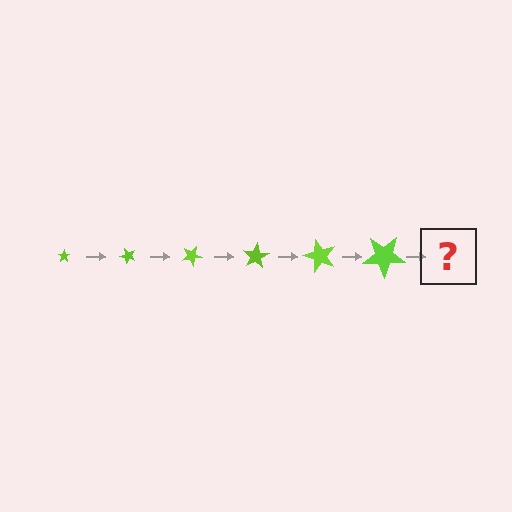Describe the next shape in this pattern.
It should be a star, larger than the previous one and rotated 300 degrees from the start.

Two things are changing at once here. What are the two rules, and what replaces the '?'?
The two rules are that the star grows larger each step and it rotates 50 degrees each step. The '?' should be a star, larger than the previous one and rotated 300 degrees from the start.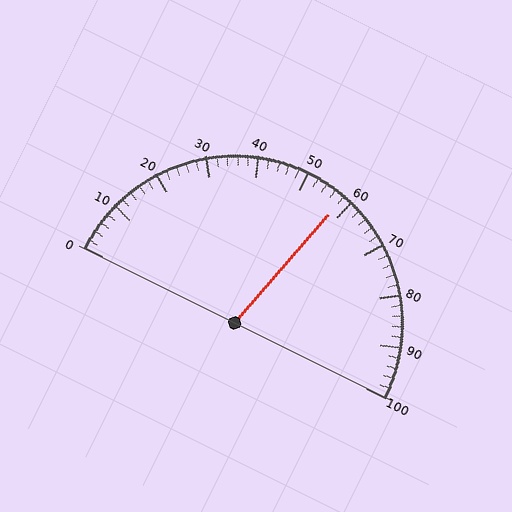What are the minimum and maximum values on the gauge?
The gauge ranges from 0 to 100.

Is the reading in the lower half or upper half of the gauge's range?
The reading is in the upper half of the range (0 to 100).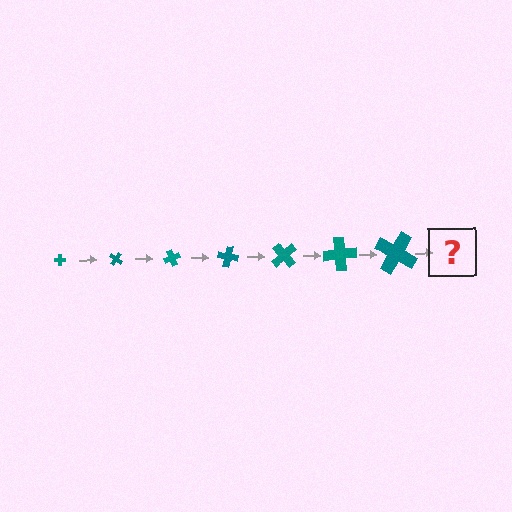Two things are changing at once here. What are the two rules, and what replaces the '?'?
The two rules are that the cross grows larger each step and it rotates 35 degrees each step. The '?' should be a cross, larger than the previous one and rotated 245 degrees from the start.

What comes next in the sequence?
The next element should be a cross, larger than the previous one and rotated 245 degrees from the start.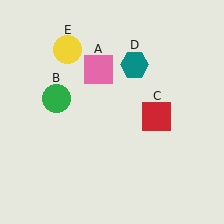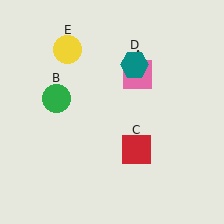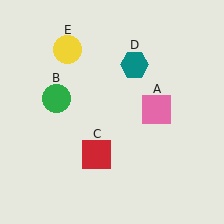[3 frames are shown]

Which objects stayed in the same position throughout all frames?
Green circle (object B) and teal hexagon (object D) and yellow circle (object E) remained stationary.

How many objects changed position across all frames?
2 objects changed position: pink square (object A), red square (object C).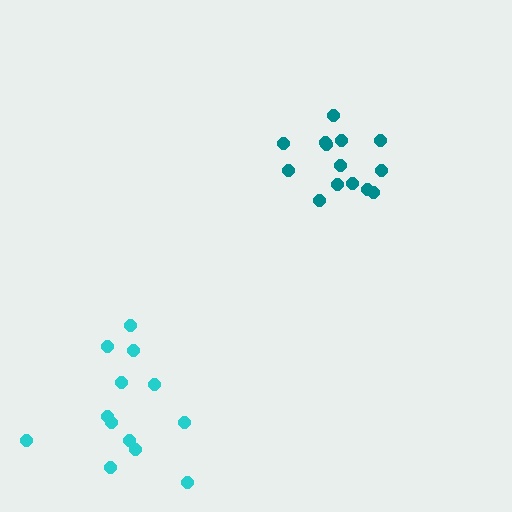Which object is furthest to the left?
The cyan cluster is leftmost.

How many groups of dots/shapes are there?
There are 2 groups.